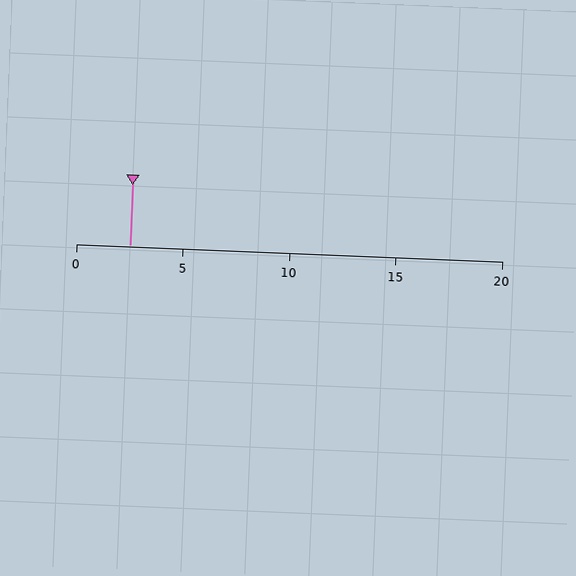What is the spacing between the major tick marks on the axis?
The major ticks are spaced 5 apart.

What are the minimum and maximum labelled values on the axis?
The axis runs from 0 to 20.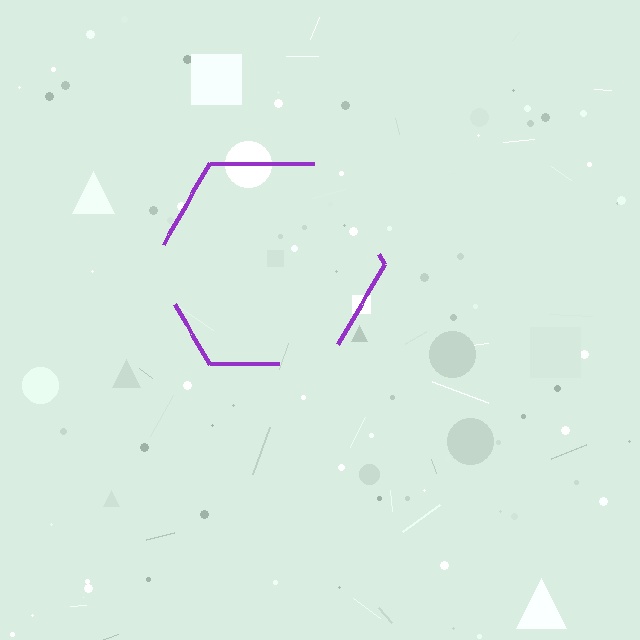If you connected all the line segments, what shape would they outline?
They would outline a hexagon.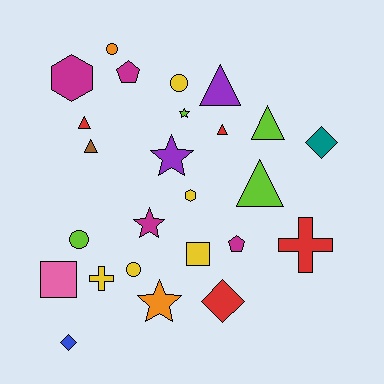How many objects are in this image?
There are 25 objects.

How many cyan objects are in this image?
There are no cyan objects.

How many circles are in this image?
There are 4 circles.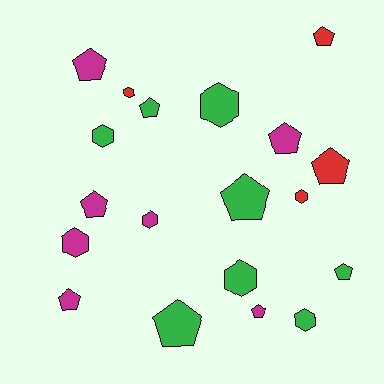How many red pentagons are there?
There are 2 red pentagons.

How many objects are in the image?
There are 19 objects.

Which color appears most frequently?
Green, with 8 objects.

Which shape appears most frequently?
Pentagon, with 11 objects.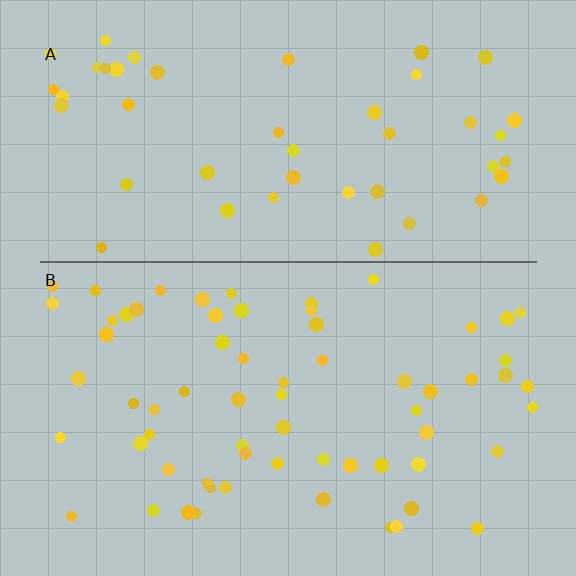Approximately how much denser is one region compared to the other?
Approximately 1.4× — region B over region A.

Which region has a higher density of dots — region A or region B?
B (the bottom).